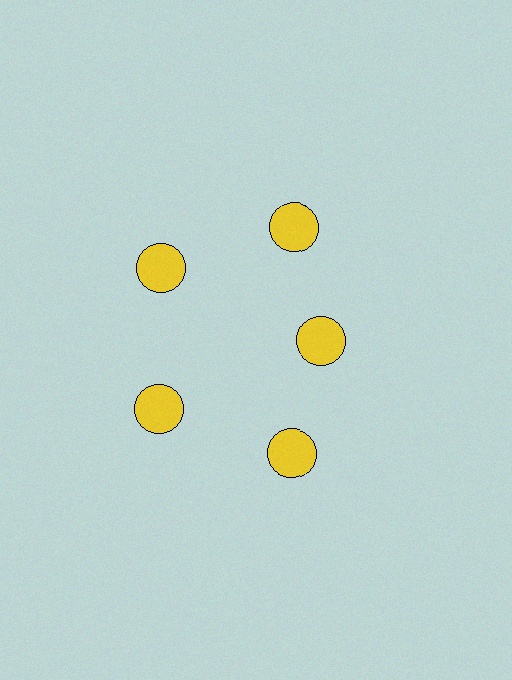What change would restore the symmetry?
The symmetry would be restored by moving it outward, back onto the ring so that all 5 circles sit at equal angles and equal distance from the center.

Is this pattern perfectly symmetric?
No. The 5 yellow circles are arranged in a ring, but one element near the 3 o'clock position is pulled inward toward the center, breaking the 5-fold rotational symmetry.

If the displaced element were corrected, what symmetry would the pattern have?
It would have 5-fold rotational symmetry — the pattern would map onto itself every 72 degrees.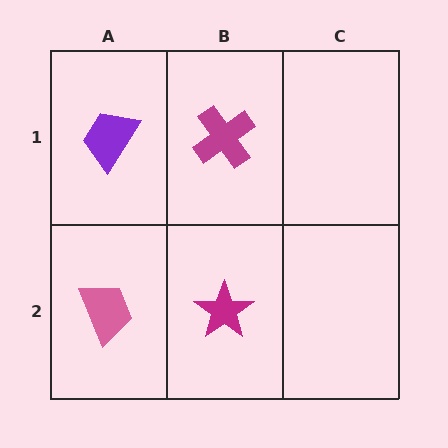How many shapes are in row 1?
2 shapes.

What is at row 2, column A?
A pink trapezoid.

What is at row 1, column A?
A purple trapezoid.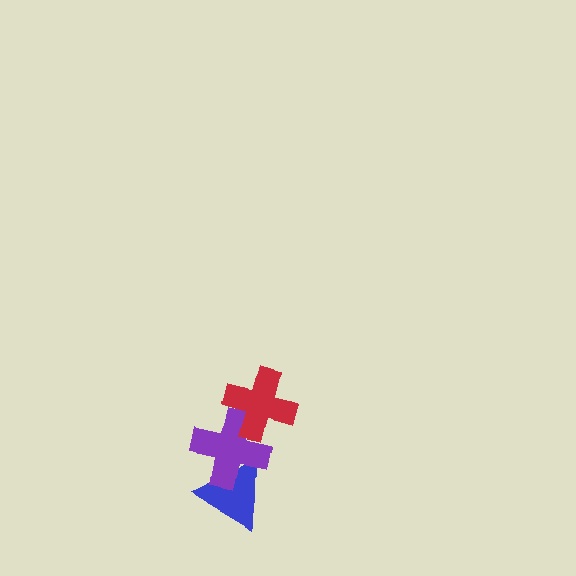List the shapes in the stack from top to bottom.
From top to bottom: the red cross, the purple cross, the blue triangle.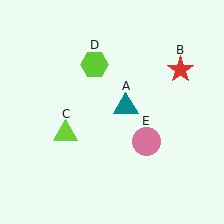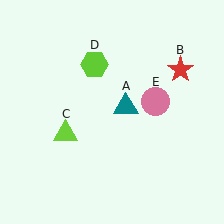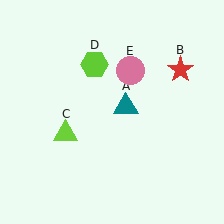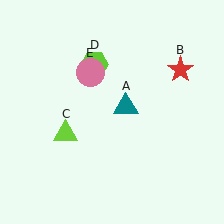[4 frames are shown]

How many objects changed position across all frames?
1 object changed position: pink circle (object E).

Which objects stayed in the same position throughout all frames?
Teal triangle (object A) and red star (object B) and lime triangle (object C) and lime hexagon (object D) remained stationary.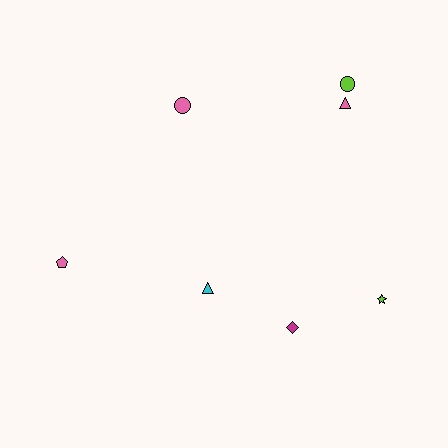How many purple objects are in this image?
There are no purple objects.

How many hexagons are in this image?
There are no hexagons.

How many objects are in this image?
There are 7 objects.